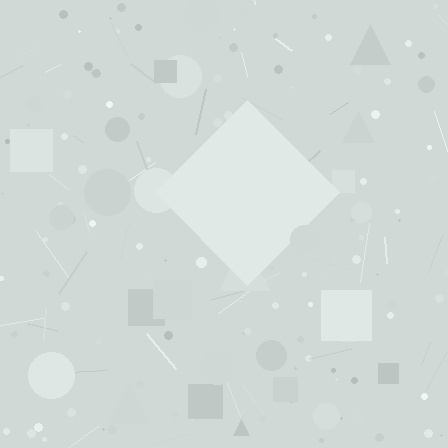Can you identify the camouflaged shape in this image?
The camouflaged shape is a diamond.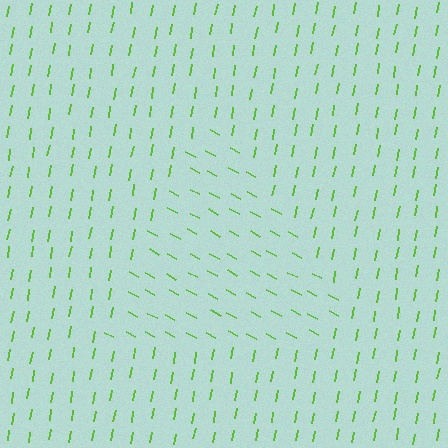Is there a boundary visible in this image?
Yes, there is a texture boundary formed by a change in line orientation.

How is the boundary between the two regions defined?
The boundary is defined purely by a change in line orientation (approximately 73 degrees difference). All lines are the same color and thickness.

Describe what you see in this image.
The image is filled with small lime line segments. A triangle region in the image has lines oriented differently from the surrounding lines, creating a visible texture boundary.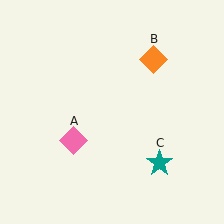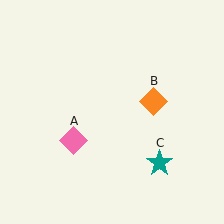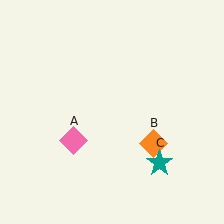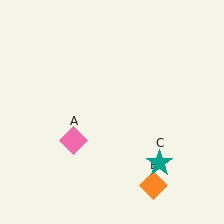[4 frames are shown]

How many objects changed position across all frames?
1 object changed position: orange diamond (object B).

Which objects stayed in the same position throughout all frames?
Pink diamond (object A) and teal star (object C) remained stationary.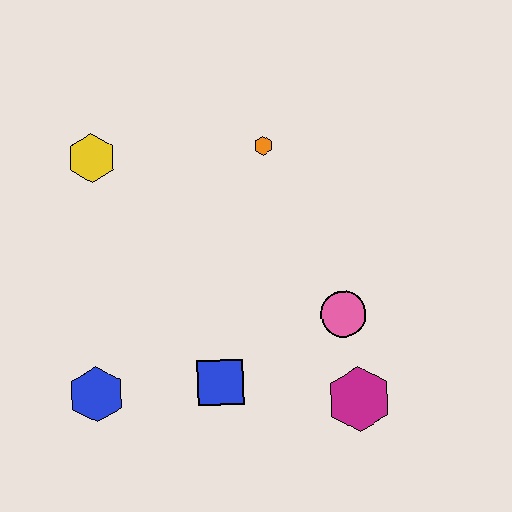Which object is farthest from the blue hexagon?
The orange hexagon is farthest from the blue hexagon.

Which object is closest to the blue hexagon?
The blue square is closest to the blue hexagon.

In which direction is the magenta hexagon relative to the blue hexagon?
The magenta hexagon is to the right of the blue hexagon.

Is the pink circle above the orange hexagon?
No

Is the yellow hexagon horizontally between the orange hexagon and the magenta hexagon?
No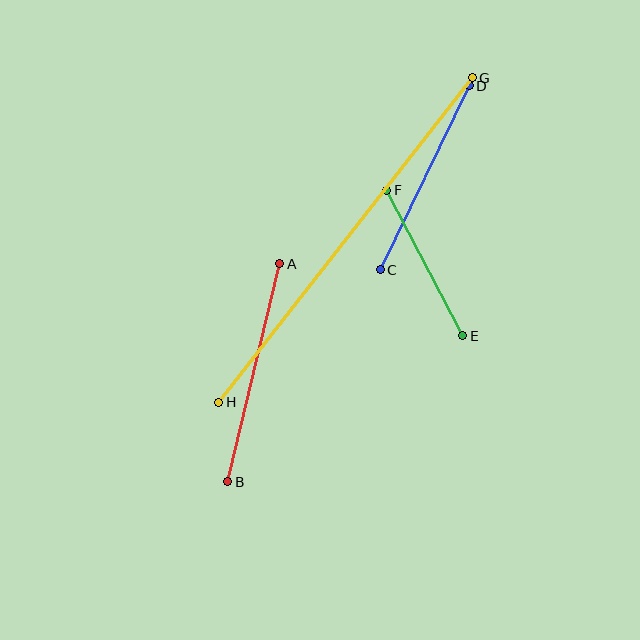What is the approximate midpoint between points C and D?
The midpoint is at approximately (425, 178) pixels.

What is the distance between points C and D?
The distance is approximately 204 pixels.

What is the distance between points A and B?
The distance is approximately 224 pixels.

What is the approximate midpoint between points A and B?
The midpoint is at approximately (254, 373) pixels.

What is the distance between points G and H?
The distance is approximately 412 pixels.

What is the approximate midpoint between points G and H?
The midpoint is at approximately (346, 240) pixels.